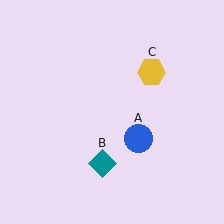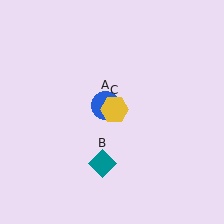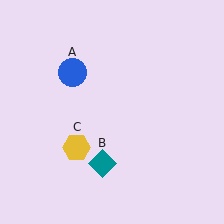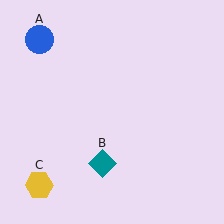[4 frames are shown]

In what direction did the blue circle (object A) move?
The blue circle (object A) moved up and to the left.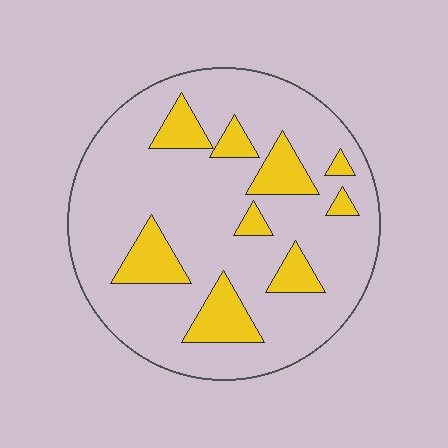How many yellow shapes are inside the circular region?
9.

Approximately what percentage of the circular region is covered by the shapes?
Approximately 20%.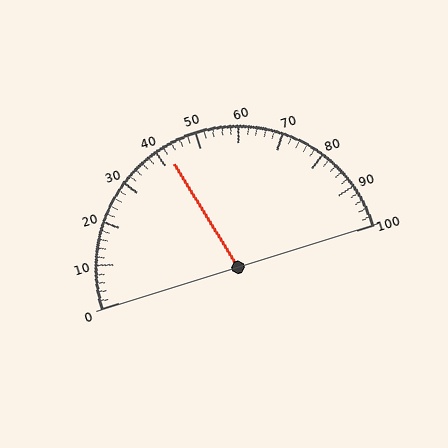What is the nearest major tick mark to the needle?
The nearest major tick mark is 40.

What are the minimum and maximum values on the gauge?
The gauge ranges from 0 to 100.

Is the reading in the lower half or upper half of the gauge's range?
The reading is in the lower half of the range (0 to 100).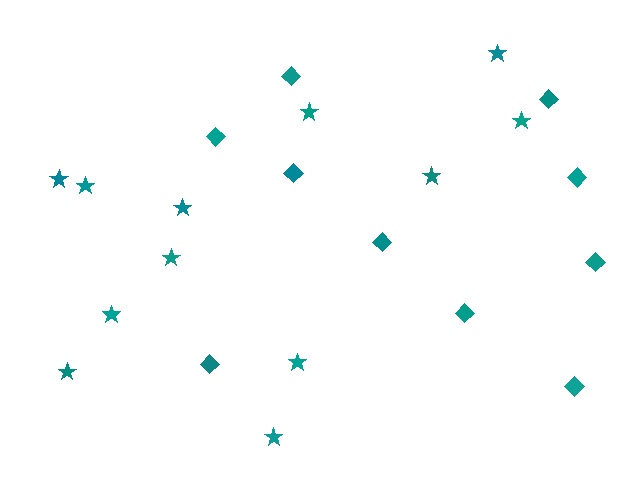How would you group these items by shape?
There are 2 groups: one group of stars (12) and one group of diamonds (10).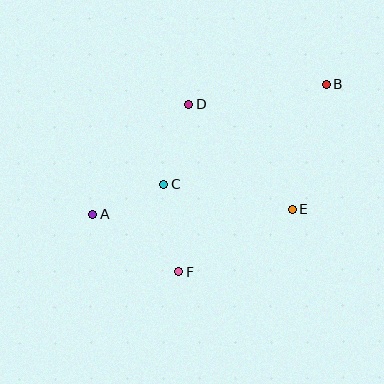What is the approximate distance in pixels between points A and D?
The distance between A and D is approximately 146 pixels.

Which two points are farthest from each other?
Points A and B are farthest from each other.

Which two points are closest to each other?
Points A and C are closest to each other.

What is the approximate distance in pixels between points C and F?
The distance between C and F is approximately 89 pixels.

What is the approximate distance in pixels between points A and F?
The distance between A and F is approximately 103 pixels.